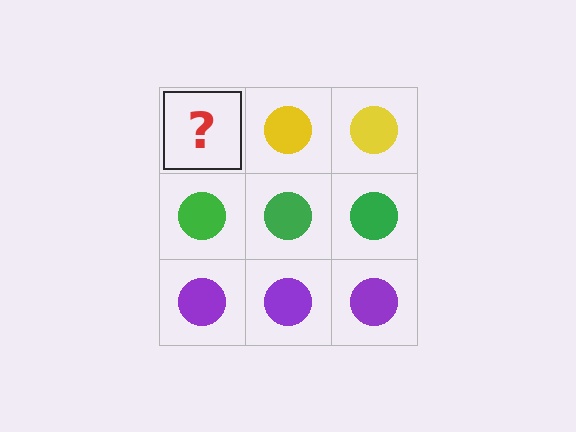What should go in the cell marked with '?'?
The missing cell should contain a yellow circle.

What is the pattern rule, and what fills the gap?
The rule is that each row has a consistent color. The gap should be filled with a yellow circle.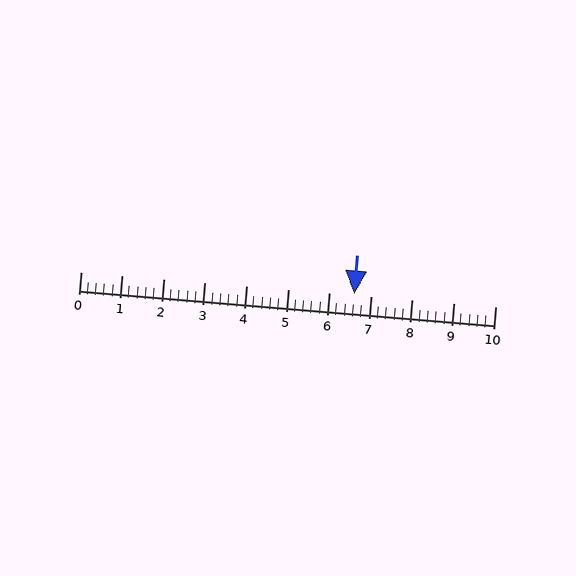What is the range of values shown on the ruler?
The ruler shows values from 0 to 10.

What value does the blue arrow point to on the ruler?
The blue arrow points to approximately 6.6.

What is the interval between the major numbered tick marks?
The major tick marks are spaced 1 units apart.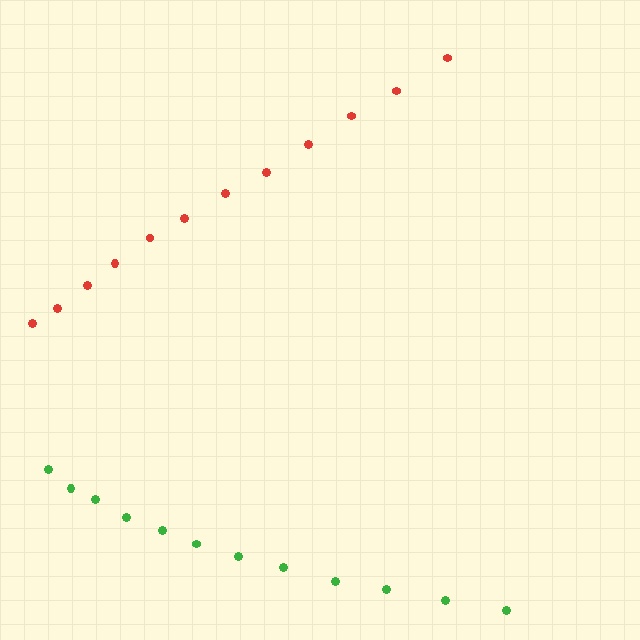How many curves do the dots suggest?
There are 2 distinct paths.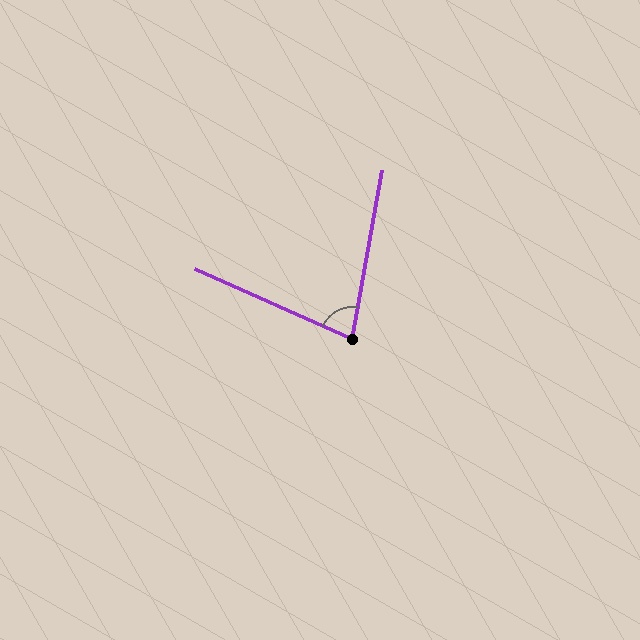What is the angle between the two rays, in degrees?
Approximately 76 degrees.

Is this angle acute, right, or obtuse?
It is acute.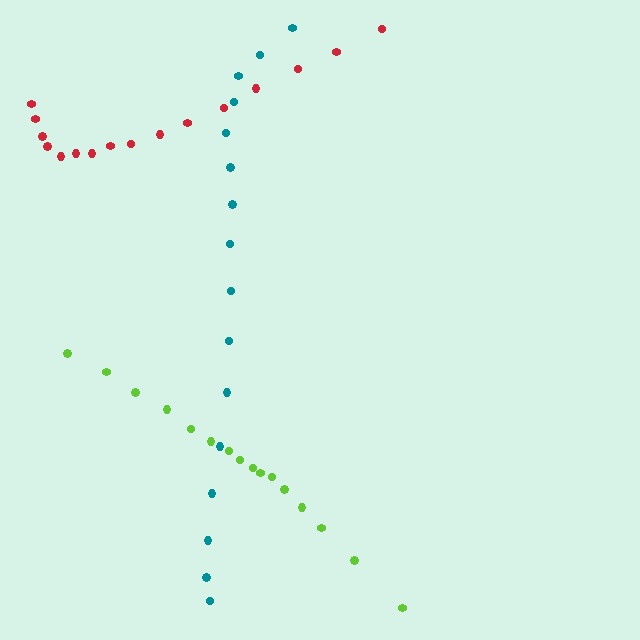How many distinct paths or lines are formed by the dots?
There are 3 distinct paths.